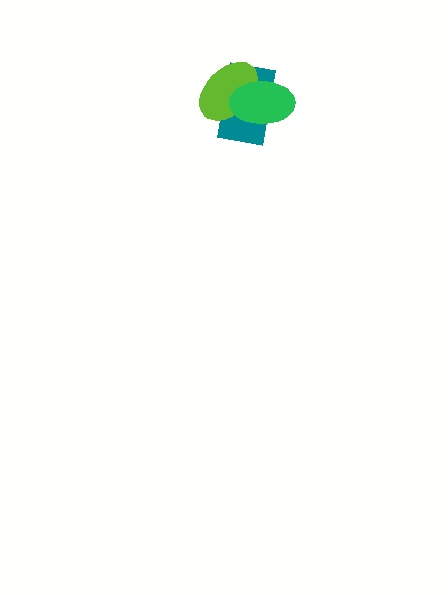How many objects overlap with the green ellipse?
2 objects overlap with the green ellipse.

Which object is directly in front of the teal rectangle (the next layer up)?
The lime ellipse is directly in front of the teal rectangle.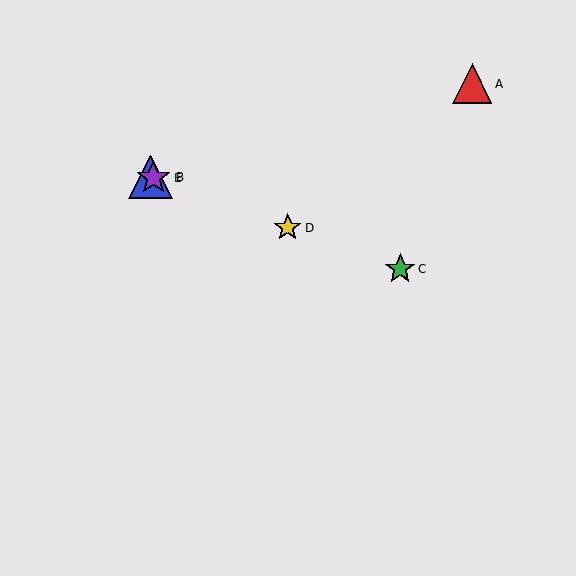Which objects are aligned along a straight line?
Objects B, C, D, E are aligned along a straight line.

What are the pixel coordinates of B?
Object B is at (151, 177).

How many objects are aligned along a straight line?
4 objects (B, C, D, E) are aligned along a straight line.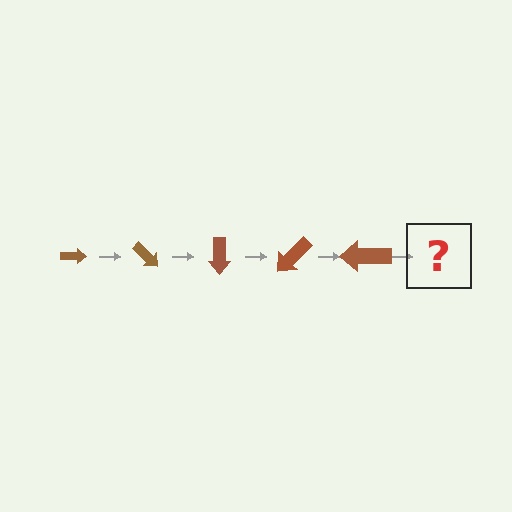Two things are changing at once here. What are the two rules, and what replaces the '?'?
The two rules are that the arrow grows larger each step and it rotates 45 degrees each step. The '?' should be an arrow, larger than the previous one and rotated 225 degrees from the start.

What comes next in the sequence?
The next element should be an arrow, larger than the previous one and rotated 225 degrees from the start.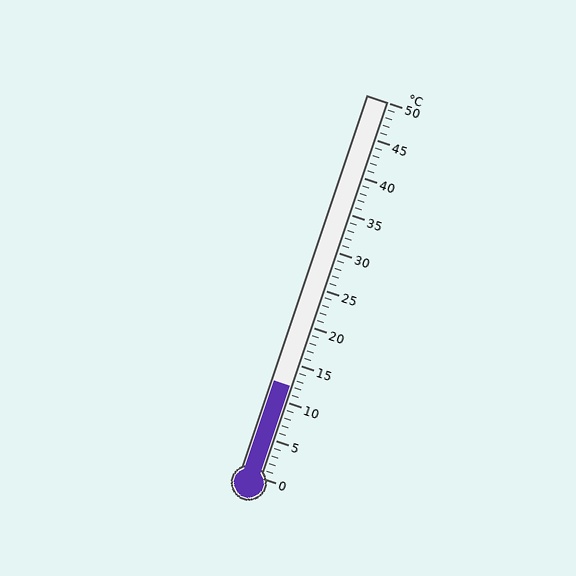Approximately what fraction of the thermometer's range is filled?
The thermometer is filled to approximately 25% of its range.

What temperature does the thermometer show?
The thermometer shows approximately 12°C.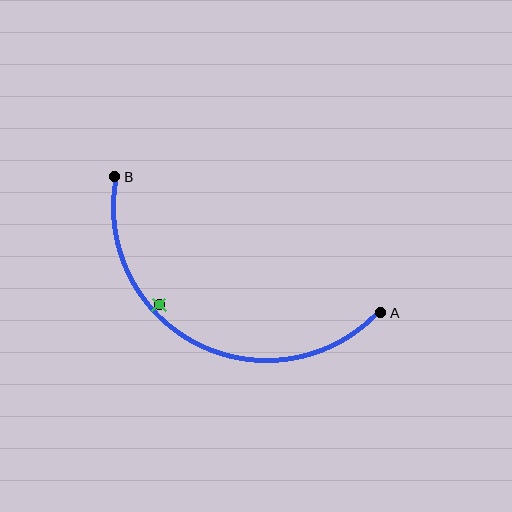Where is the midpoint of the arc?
The arc midpoint is the point on the curve farthest from the straight line joining A and B. It sits below that line.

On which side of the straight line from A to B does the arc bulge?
The arc bulges below the straight line connecting A and B.